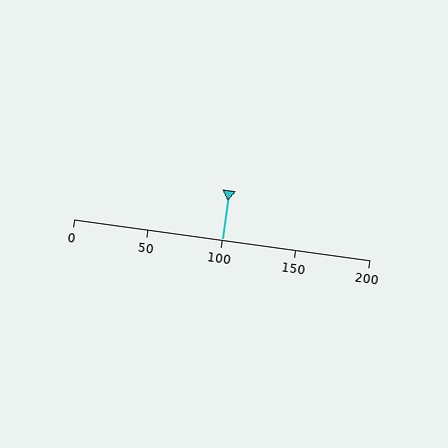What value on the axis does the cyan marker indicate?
The marker indicates approximately 100.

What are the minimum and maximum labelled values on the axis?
The axis runs from 0 to 200.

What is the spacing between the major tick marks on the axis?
The major ticks are spaced 50 apart.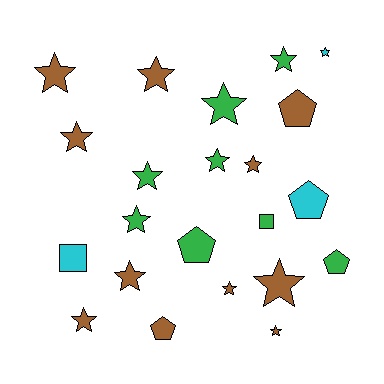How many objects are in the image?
There are 22 objects.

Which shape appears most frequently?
Star, with 15 objects.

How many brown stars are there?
There are 9 brown stars.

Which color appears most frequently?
Brown, with 11 objects.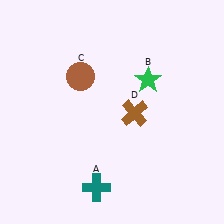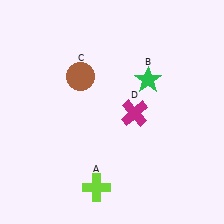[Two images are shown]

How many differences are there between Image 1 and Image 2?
There are 2 differences between the two images.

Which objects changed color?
A changed from teal to lime. D changed from brown to magenta.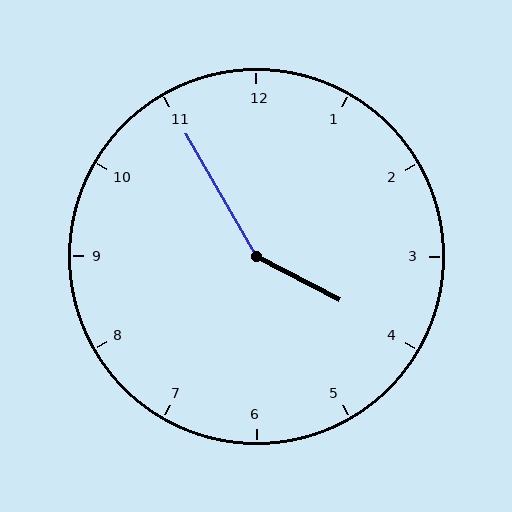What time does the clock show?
3:55.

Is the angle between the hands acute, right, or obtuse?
It is obtuse.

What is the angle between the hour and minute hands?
Approximately 148 degrees.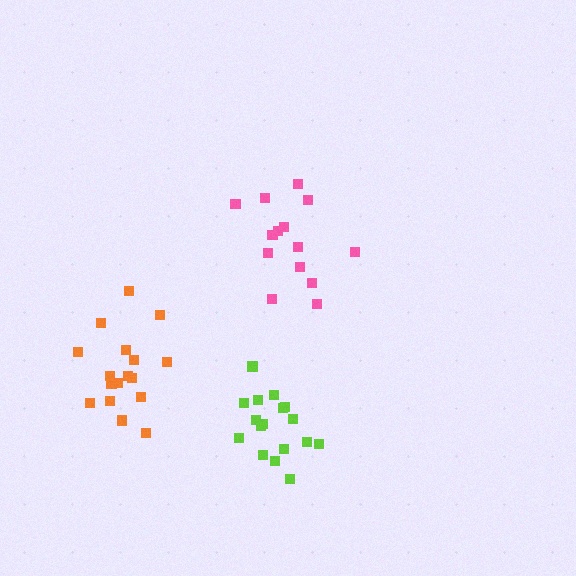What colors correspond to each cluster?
The clusters are colored: pink, lime, orange.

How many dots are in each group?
Group 1: 14 dots, Group 2: 17 dots, Group 3: 17 dots (48 total).